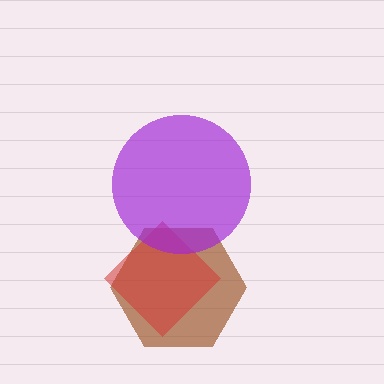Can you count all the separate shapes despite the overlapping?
Yes, there are 3 separate shapes.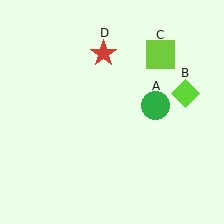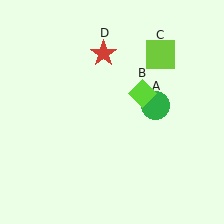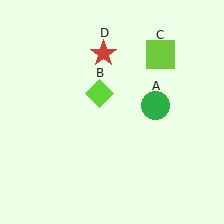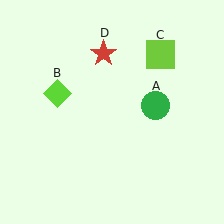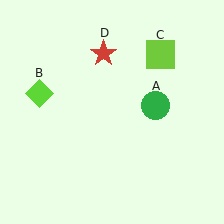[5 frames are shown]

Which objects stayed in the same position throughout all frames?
Green circle (object A) and lime square (object C) and red star (object D) remained stationary.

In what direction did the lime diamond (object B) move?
The lime diamond (object B) moved left.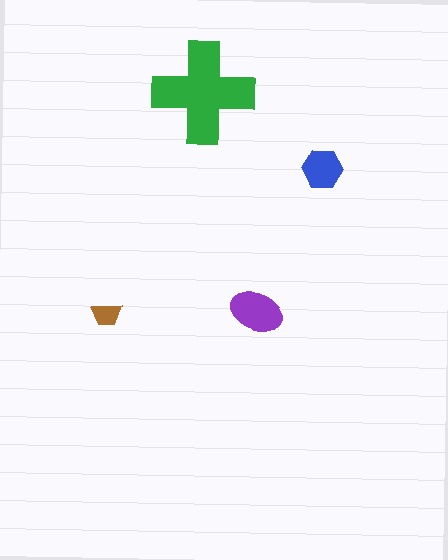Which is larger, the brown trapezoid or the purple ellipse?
The purple ellipse.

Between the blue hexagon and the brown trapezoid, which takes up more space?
The blue hexagon.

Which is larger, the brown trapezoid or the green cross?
The green cross.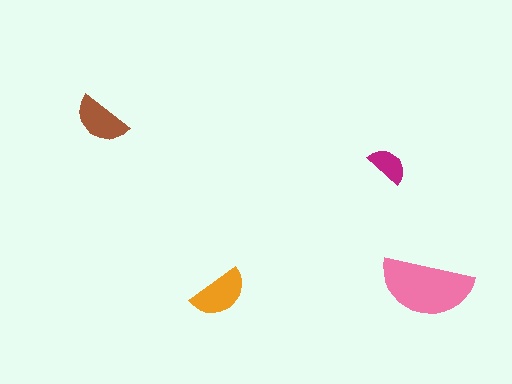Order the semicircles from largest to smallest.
the pink one, the orange one, the brown one, the magenta one.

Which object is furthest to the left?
The brown semicircle is leftmost.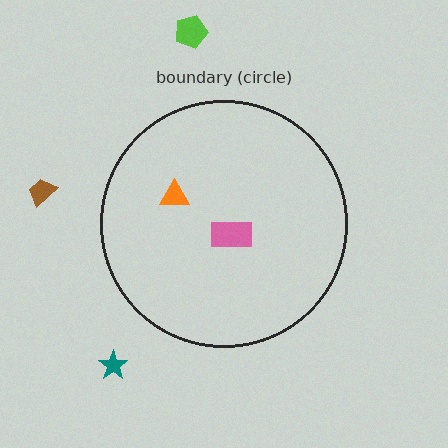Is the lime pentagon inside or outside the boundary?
Outside.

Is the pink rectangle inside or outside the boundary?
Inside.